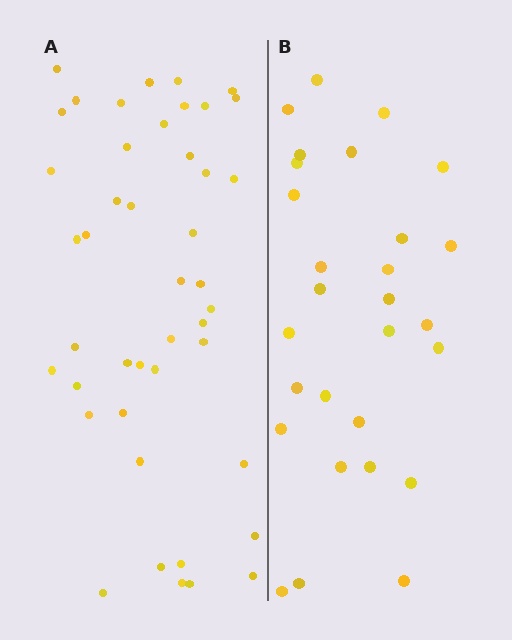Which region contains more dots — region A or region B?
Region A (the left region) has more dots.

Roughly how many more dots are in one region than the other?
Region A has approximately 15 more dots than region B.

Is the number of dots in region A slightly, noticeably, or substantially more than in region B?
Region A has substantially more. The ratio is roughly 1.6 to 1.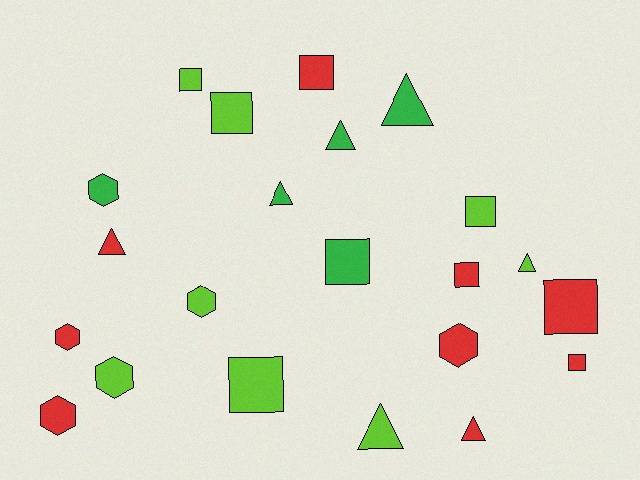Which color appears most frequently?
Red, with 9 objects.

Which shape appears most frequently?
Square, with 9 objects.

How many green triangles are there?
There are 3 green triangles.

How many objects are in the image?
There are 22 objects.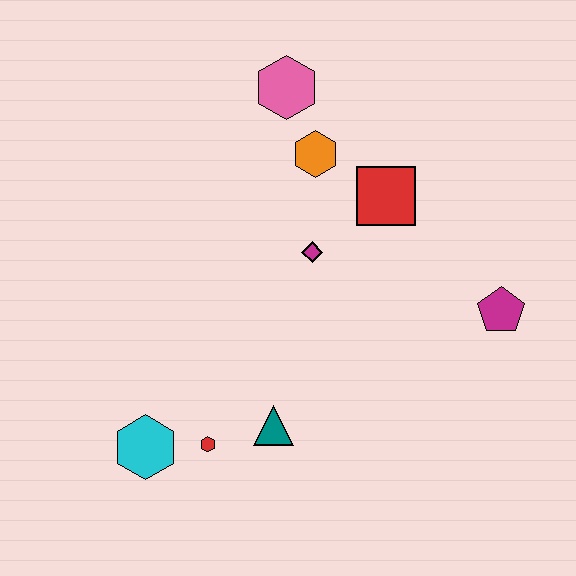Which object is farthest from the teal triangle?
The pink hexagon is farthest from the teal triangle.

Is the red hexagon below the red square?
Yes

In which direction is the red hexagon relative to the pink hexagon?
The red hexagon is below the pink hexagon.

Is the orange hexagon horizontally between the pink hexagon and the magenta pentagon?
Yes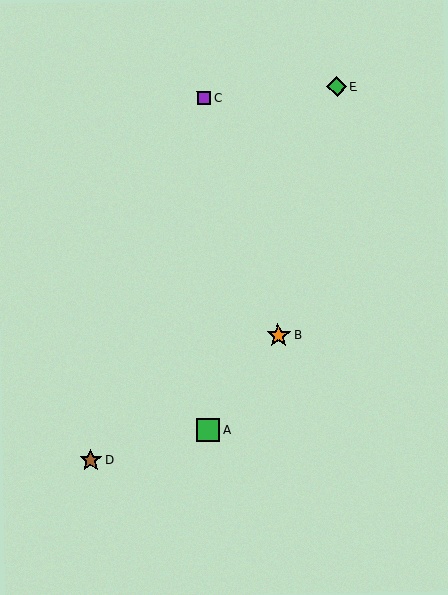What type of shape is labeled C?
Shape C is a purple square.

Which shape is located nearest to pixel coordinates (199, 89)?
The purple square (labeled C) at (204, 98) is nearest to that location.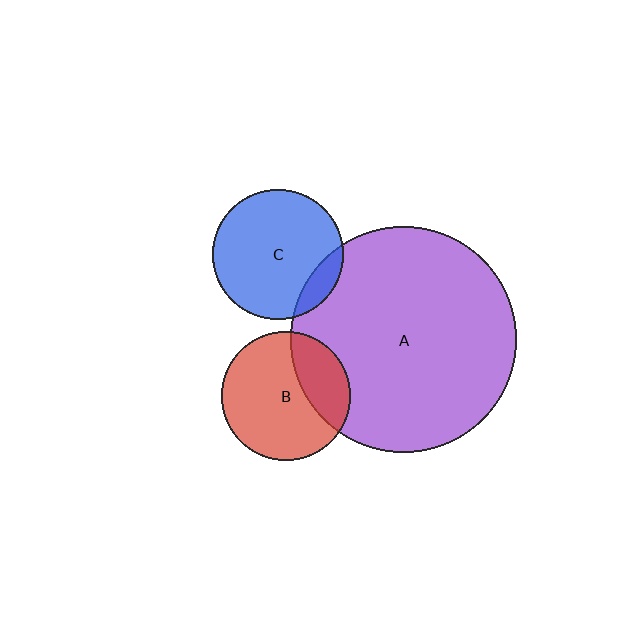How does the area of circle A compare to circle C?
Approximately 3.0 times.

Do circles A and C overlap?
Yes.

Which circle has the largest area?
Circle A (purple).